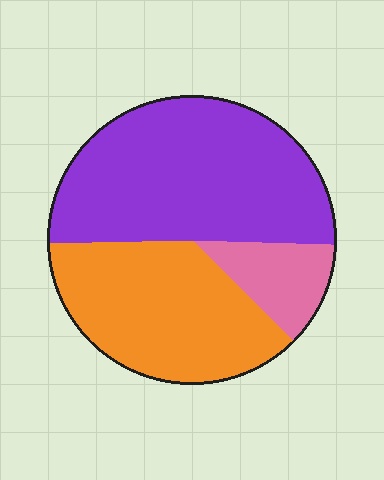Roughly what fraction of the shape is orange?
Orange covers about 35% of the shape.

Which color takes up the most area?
Purple, at roughly 50%.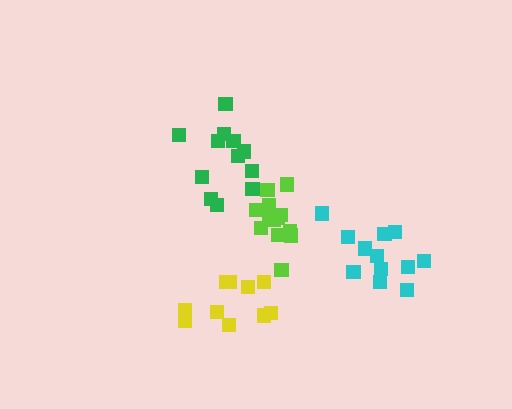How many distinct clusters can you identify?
There are 4 distinct clusters.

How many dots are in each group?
Group 1: 10 dots, Group 2: 12 dots, Group 3: 12 dots, Group 4: 13 dots (47 total).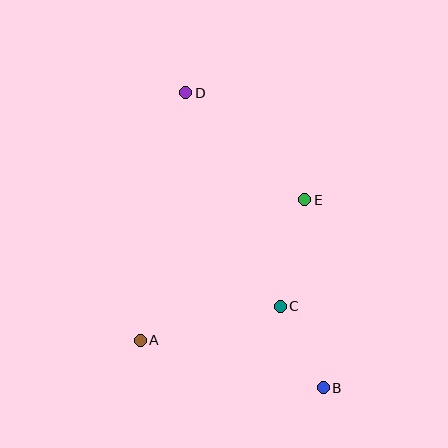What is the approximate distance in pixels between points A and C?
The distance between A and C is approximately 144 pixels.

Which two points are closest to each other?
Points B and C are closest to each other.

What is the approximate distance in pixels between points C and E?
The distance between C and E is approximately 109 pixels.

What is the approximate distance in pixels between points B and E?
The distance between B and E is approximately 189 pixels.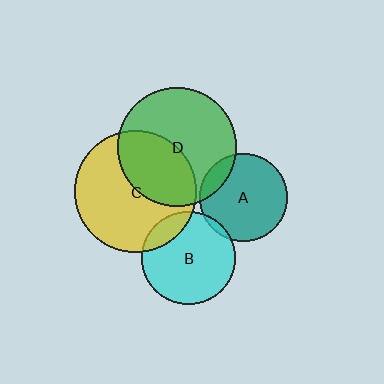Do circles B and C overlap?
Yes.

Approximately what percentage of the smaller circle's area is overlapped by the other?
Approximately 15%.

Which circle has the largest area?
Circle C (yellow).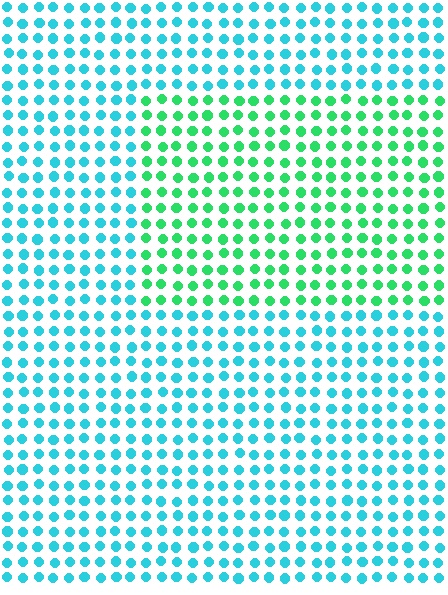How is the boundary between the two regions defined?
The boundary is defined purely by a slight shift in hue (about 45 degrees). Spacing, size, and orientation are identical on both sides.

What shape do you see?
I see a rectangle.